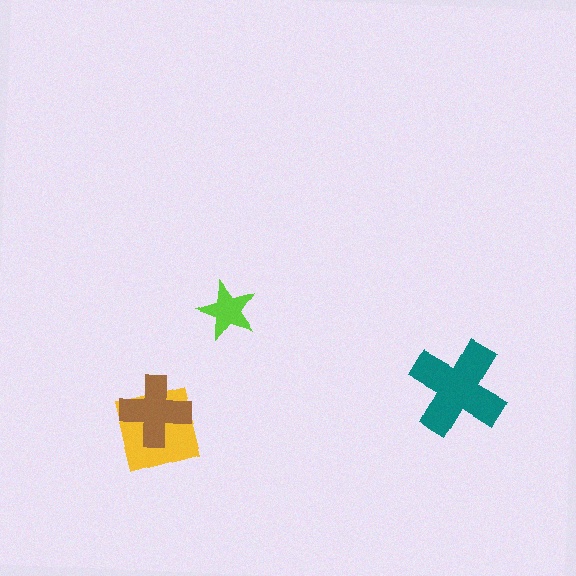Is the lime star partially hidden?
No, no other shape covers it.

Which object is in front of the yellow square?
The brown cross is in front of the yellow square.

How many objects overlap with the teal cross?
0 objects overlap with the teal cross.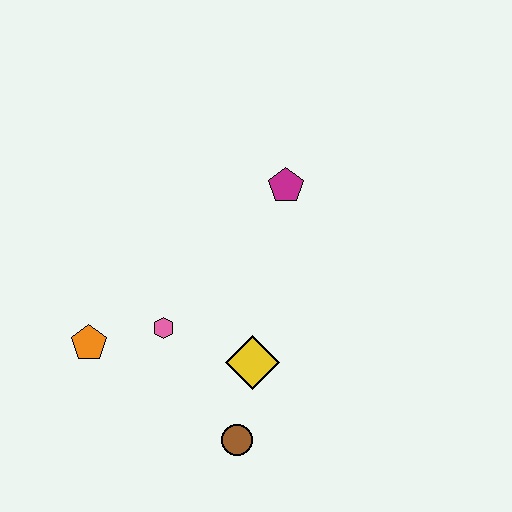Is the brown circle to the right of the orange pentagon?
Yes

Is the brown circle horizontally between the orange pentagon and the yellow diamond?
Yes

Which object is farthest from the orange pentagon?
The magenta pentagon is farthest from the orange pentagon.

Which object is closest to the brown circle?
The yellow diamond is closest to the brown circle.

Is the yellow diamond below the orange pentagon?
Yes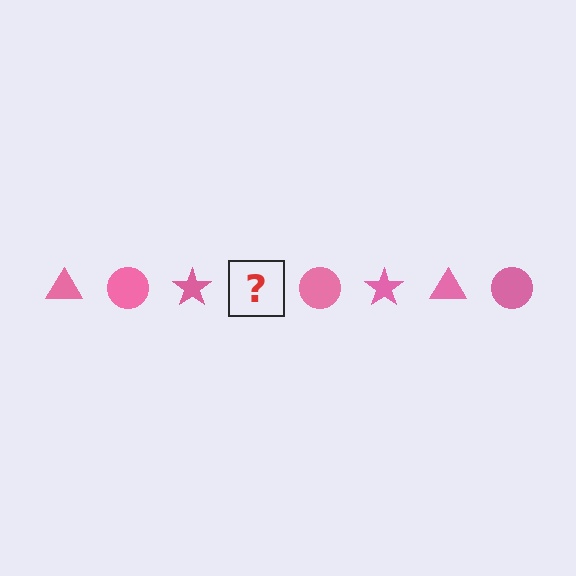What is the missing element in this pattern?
The missing element is a pink triangle.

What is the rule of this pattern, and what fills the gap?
The rule is that the pattern cycles through triangle, circle, star shapes in pink. The gap should be filled with a pink triangle.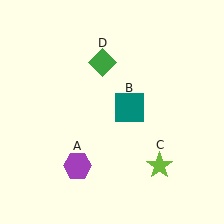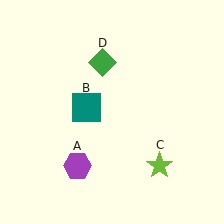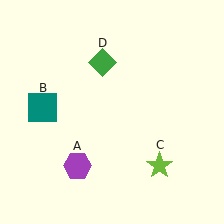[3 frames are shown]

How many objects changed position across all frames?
1 object changed position: teal square (object B).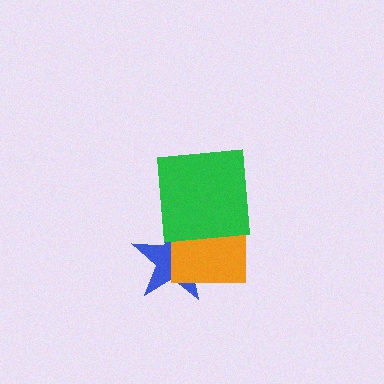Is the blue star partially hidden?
Yes, it is partially covered by another shape.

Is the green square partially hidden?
No, no other shape covers it.